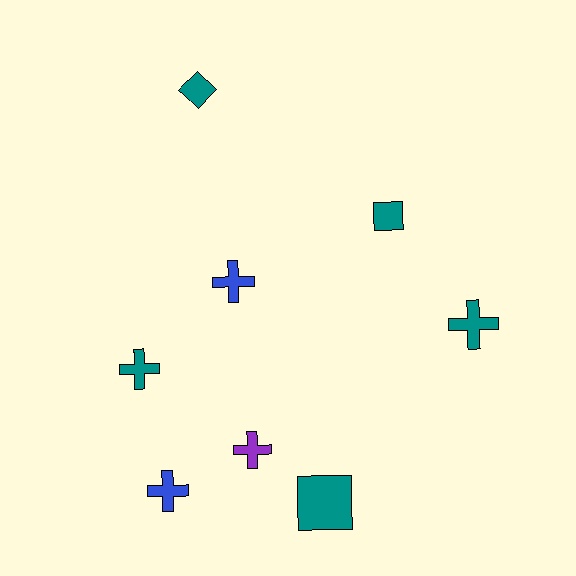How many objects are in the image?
There are 8 objects.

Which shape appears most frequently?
Cross, with 5 objects.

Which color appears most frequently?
Teal, with 5 objects.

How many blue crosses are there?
There are 2 blue crosses.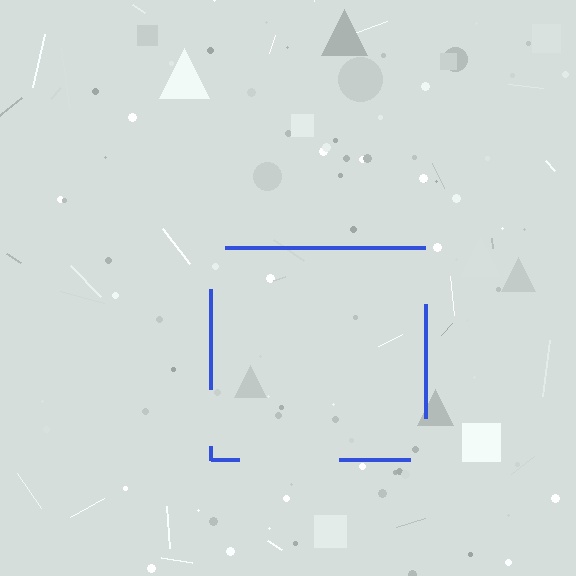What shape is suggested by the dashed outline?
The dashed outline suggests a square.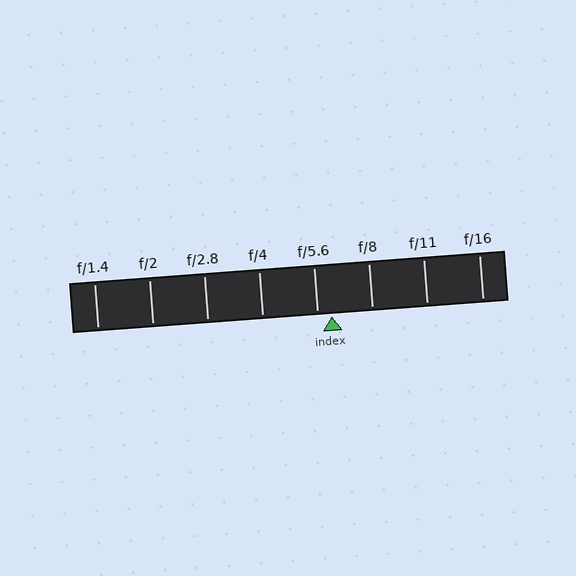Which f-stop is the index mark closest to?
The index mark is closest to f/5.6.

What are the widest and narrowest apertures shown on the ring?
The widest aperture shown is f/1.4 and the narrowest is f/16.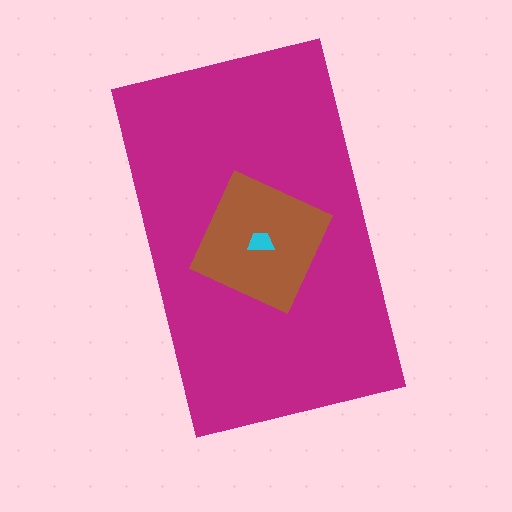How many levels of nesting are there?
3.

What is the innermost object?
The cyan trapezoid.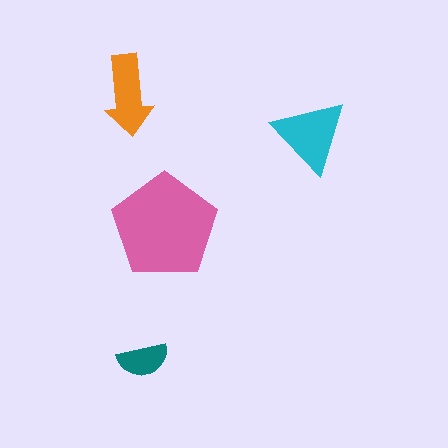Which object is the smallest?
The teal semicircle.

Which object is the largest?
The pink pentagon.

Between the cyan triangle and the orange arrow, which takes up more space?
The cyan triangle.